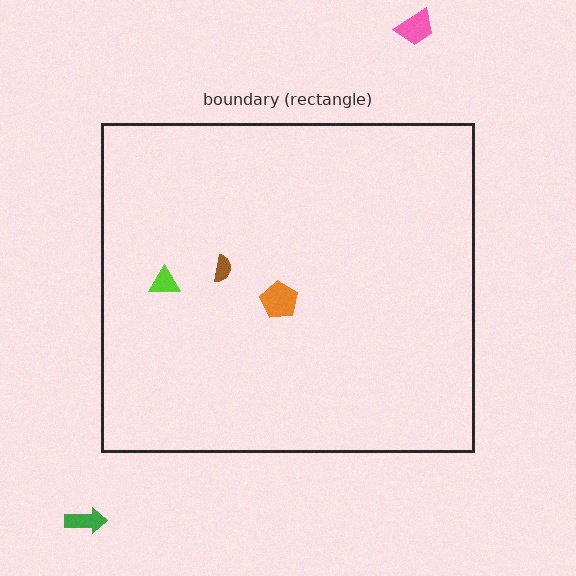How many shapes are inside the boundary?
3 inside, 2 outside.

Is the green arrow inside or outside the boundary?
Outside.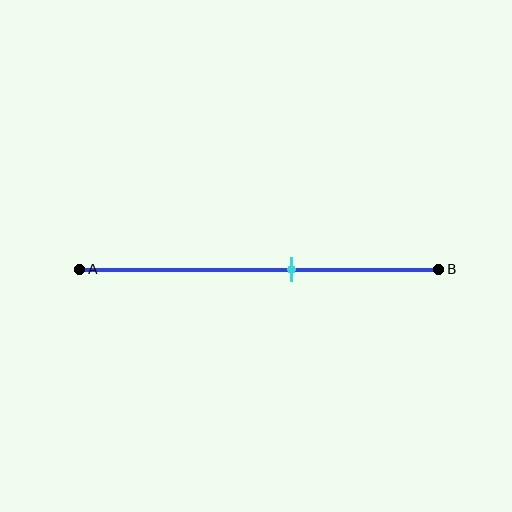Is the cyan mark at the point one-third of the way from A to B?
No, the mark is at about 60% from A, not at the 33% one-third point.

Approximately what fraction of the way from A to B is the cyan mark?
The cyan mark is approximately 60% of the way from A to B.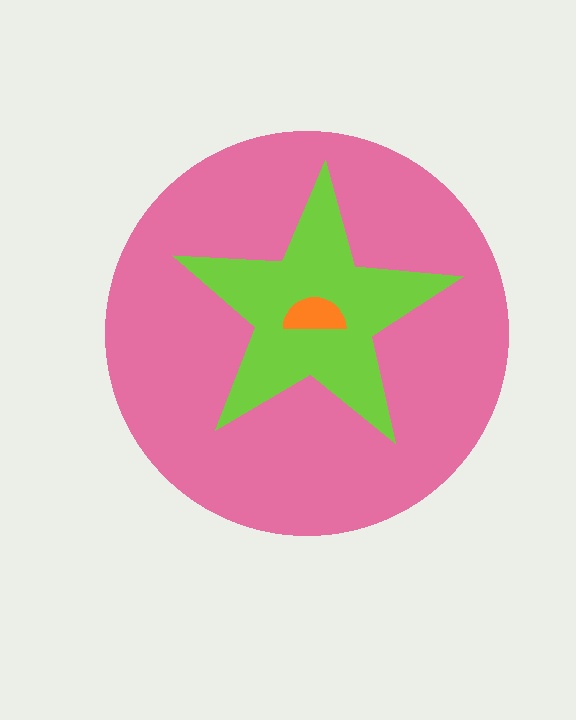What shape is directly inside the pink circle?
The lime star.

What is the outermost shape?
The pink circle.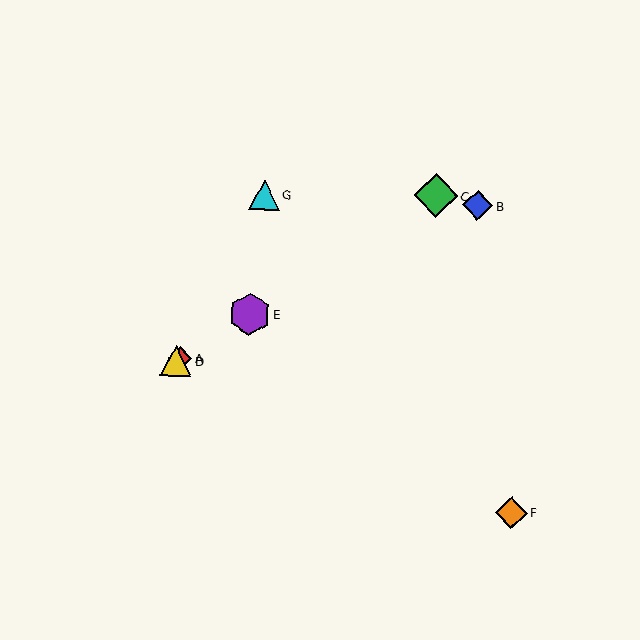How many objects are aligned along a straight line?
4 objects (A, C, D, E) are aligned along a straight line.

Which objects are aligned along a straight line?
Objects A, C, D, E are aligned along a straight line.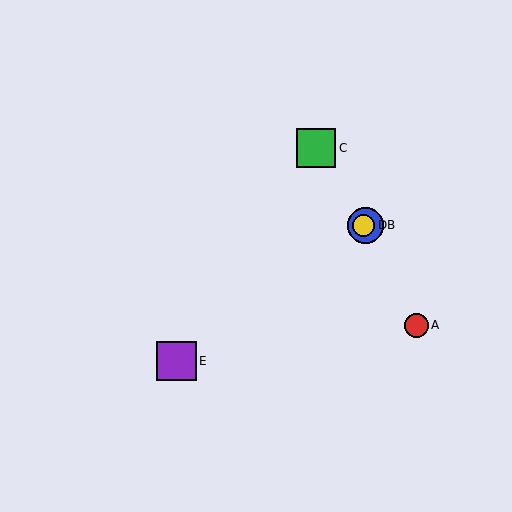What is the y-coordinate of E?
Object E is at y≈361.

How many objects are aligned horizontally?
2 objects (B, D) are aligned horizontally.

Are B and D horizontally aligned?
Yes, both are at y≈225.